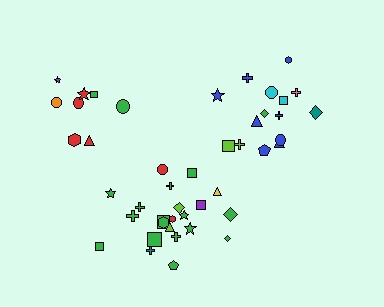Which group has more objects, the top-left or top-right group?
The top-right group.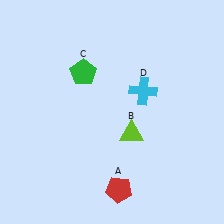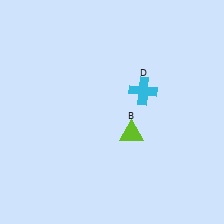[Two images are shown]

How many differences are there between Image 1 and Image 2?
There are 2 differences between the two images.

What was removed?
The red pentagon (A), the green pentagon (C) were removed in Image 2.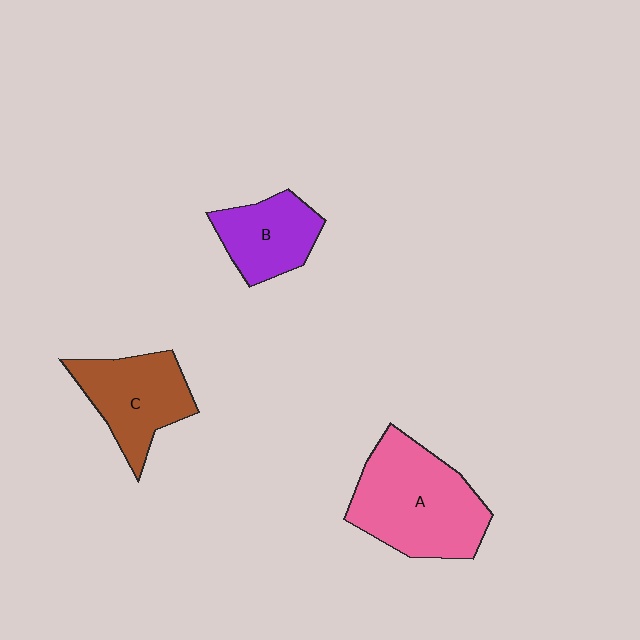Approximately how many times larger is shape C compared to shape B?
Approximately 1.3 times.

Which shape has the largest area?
Shape A (pink).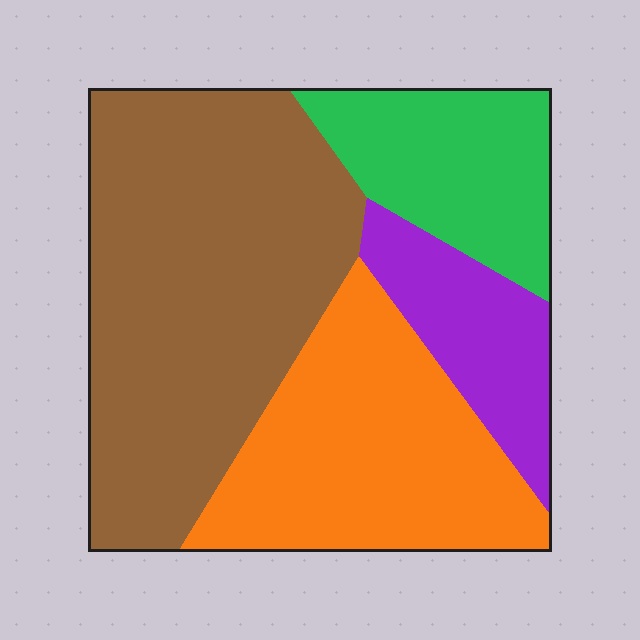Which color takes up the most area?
Brown, at roughly 45%.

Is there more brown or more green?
Brown.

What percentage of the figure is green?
Green takes up about one sixth (1/6) of the figure.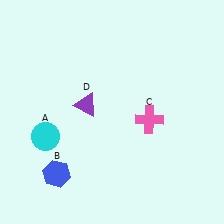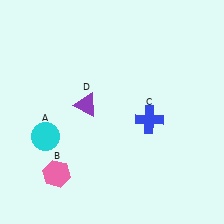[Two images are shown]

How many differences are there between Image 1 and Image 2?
There are 2 differences between the two images.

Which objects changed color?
B changed from blue to pink. C changed from pink to blue.